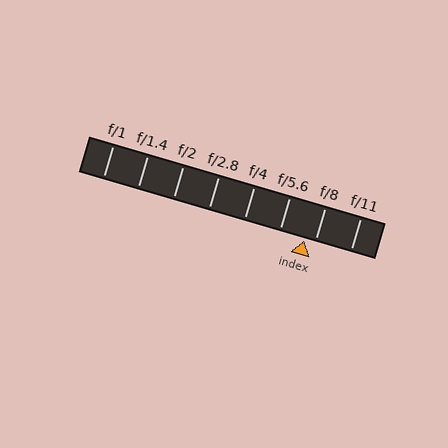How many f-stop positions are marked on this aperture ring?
There are 8 f-stop positions marked.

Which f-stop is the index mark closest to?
The index mark is closest to f/8.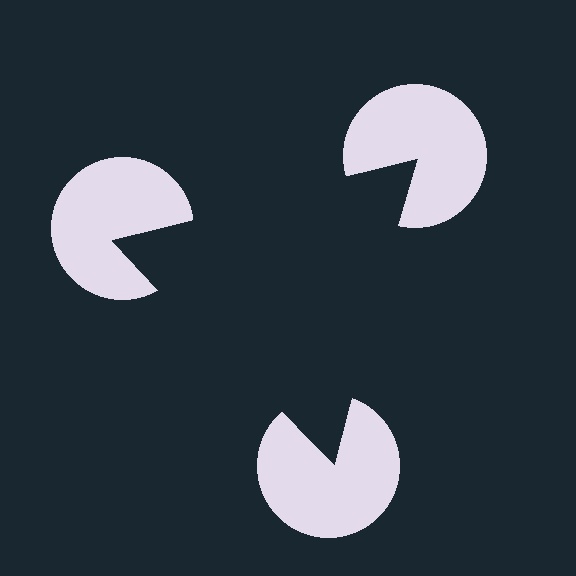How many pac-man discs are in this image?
There are 3 — one at each vertex of the illusory triangle.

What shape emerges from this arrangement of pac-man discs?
An illusory triangle — its edges are inferred from the aligned wedge cuts in the pac-man discs, not physically drawn.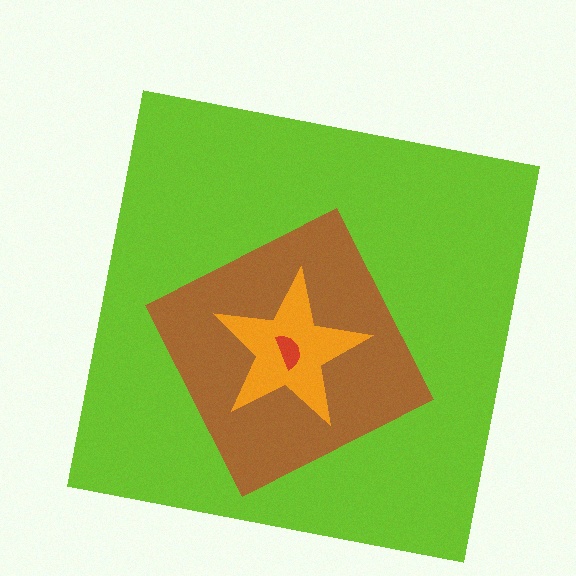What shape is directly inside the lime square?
The brown diamond.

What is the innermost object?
The red semicircle.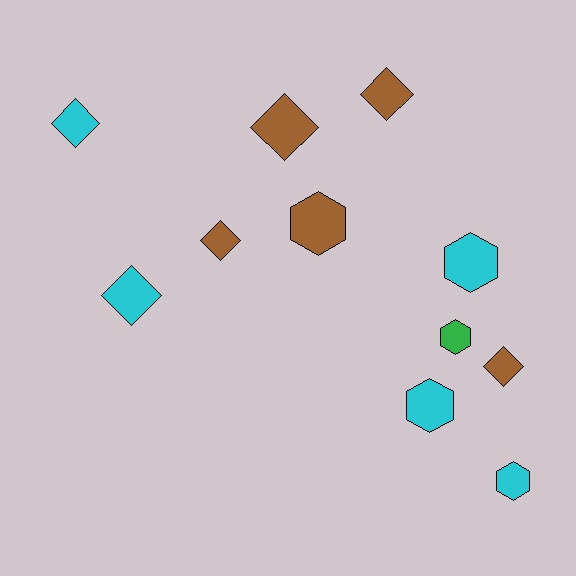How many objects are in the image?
There are 11 objects.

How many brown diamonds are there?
There are 4 brown diamonds.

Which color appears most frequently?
Brown, with 5 objects.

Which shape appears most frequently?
Diamond, with 6 objects.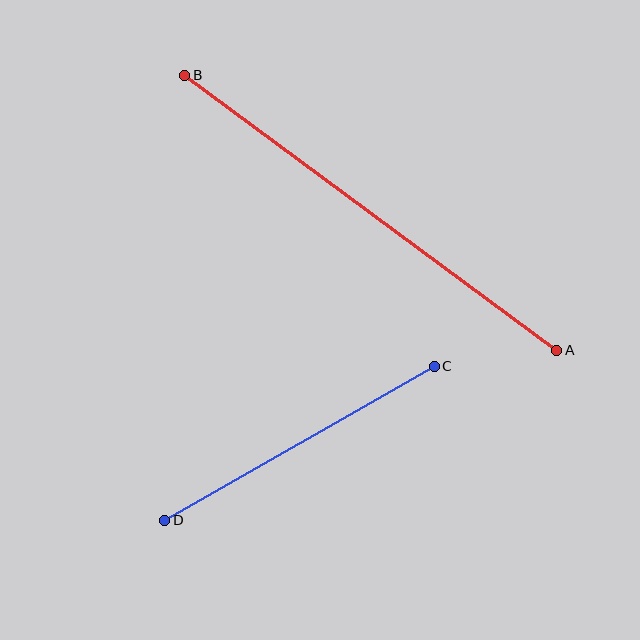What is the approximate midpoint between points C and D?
The midpoint is at approximately (300, 443) pixels.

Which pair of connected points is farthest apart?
Points A and B are farthest apart.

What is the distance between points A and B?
The distance is approximately 463 pixels.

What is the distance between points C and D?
The distance is approximately 310 pixels.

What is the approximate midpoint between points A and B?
The midpoint is at approximately (371, 213) pixels.